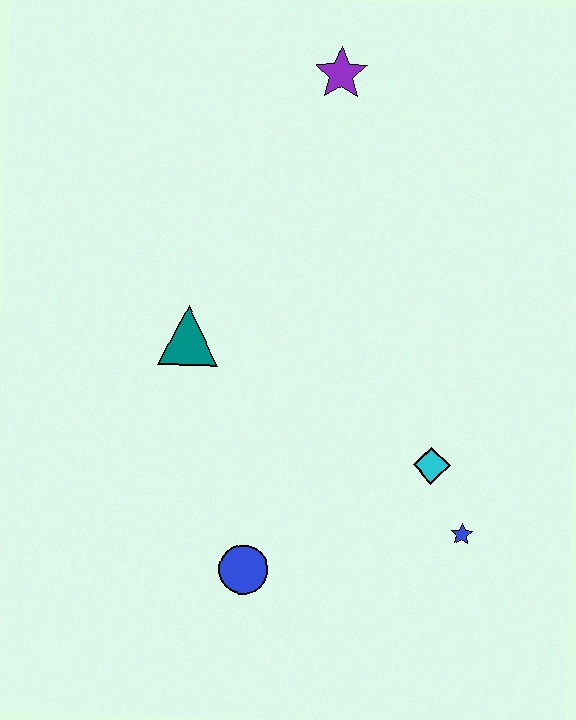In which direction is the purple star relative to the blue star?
The purple star is above the blue star.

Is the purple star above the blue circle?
Yes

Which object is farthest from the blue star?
The purple star is farthest from the blue star.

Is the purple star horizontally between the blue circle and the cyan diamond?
Yes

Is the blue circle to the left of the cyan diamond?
Yes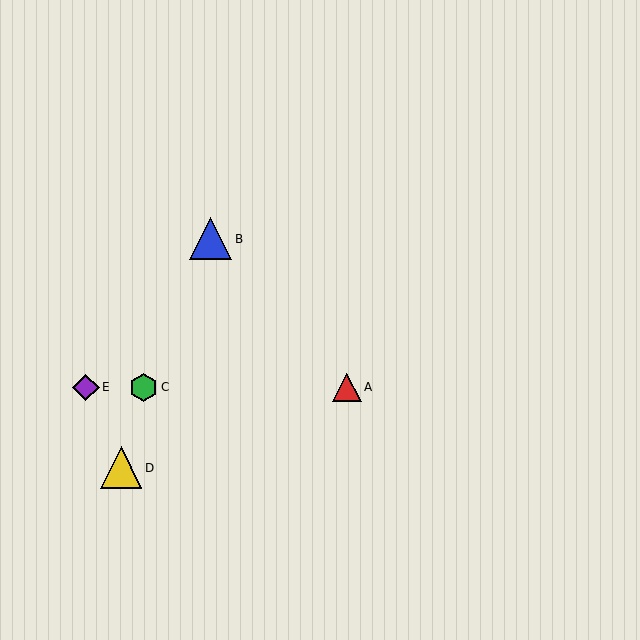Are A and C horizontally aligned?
Yes, both are at y≈387.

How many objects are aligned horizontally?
3 objects (A, C, E) are aligned horizontally.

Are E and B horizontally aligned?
No, E is at y≈387 and B is at y≈239.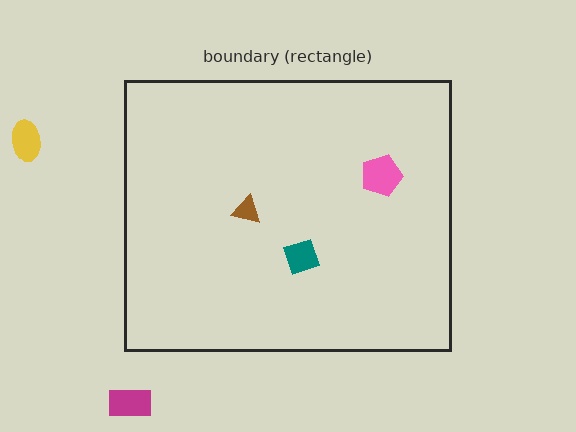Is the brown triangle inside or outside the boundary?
Inside.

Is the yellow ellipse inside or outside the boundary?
Outside.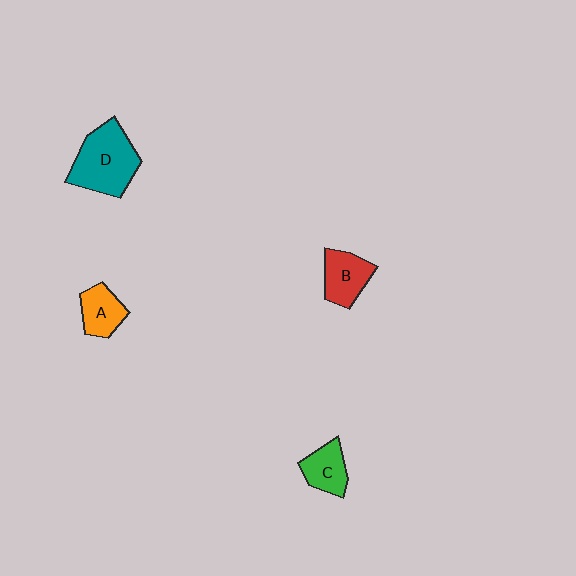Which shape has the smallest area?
Shape A (orange).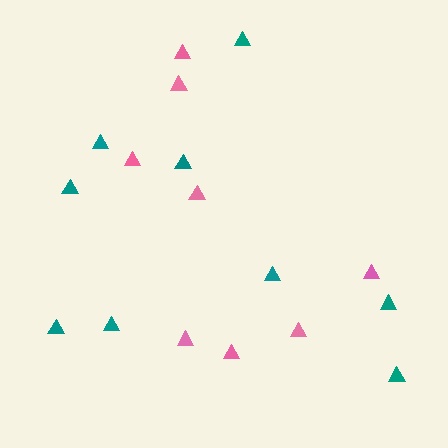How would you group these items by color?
There are 2 groups: one group of pink triangles (8) and one group of teal triangles (9).